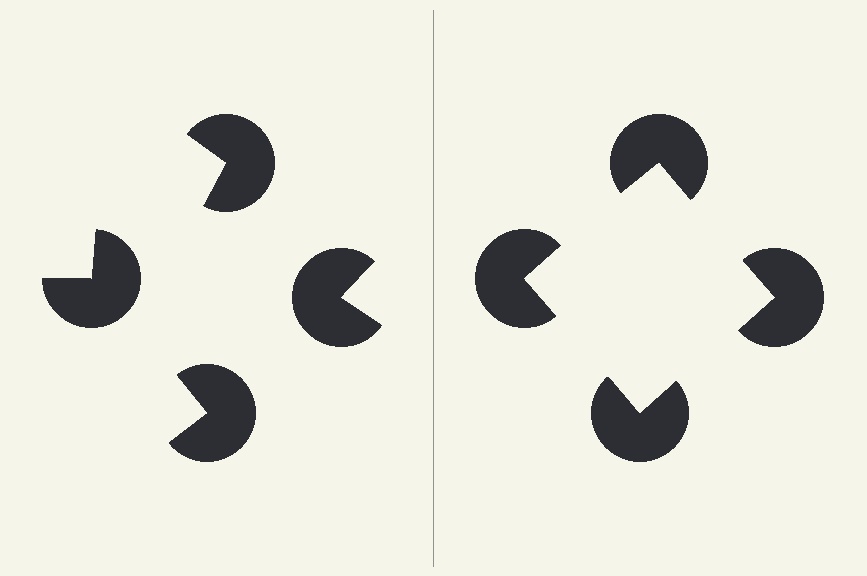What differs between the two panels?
The pac-man discs are positioned identically on both sides; only the wedge orientations differ. On the right they align to a square; on the left they are misaligned.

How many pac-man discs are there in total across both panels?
8 — 4 on each side.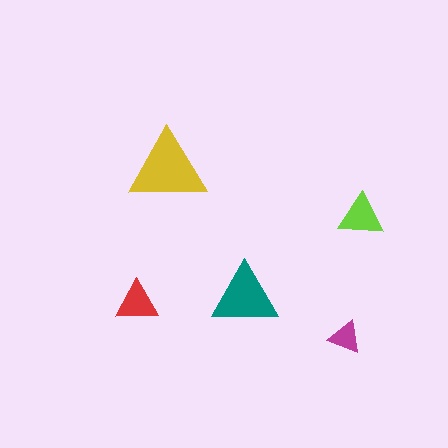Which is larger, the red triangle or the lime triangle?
The lime one.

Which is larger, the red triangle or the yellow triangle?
The yellow one.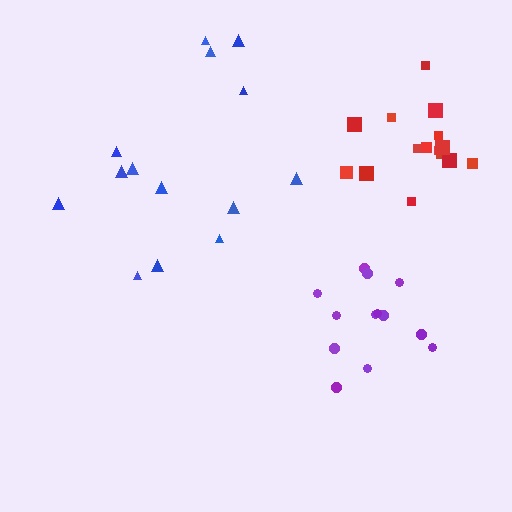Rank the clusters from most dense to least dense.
red, purple, blue.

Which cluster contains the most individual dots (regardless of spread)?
Red (15).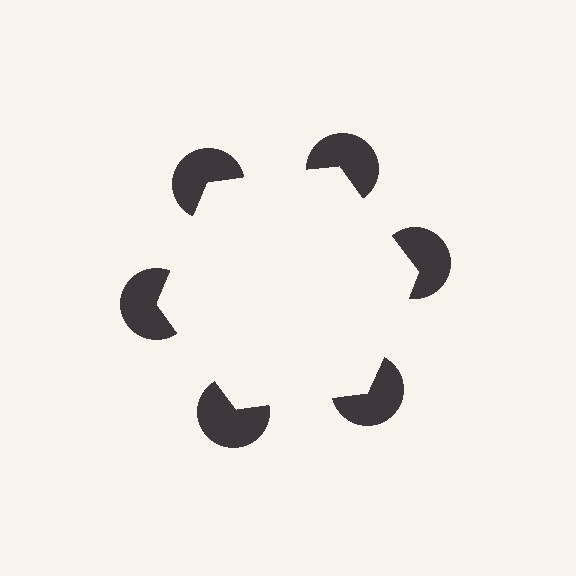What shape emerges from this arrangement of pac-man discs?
An illusory hexagon — its edges are inferred from the aligned wedge cuts in the pac-man discs, not physically drawn.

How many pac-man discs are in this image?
There are 6 — one at each vertex of the illusory hexagon.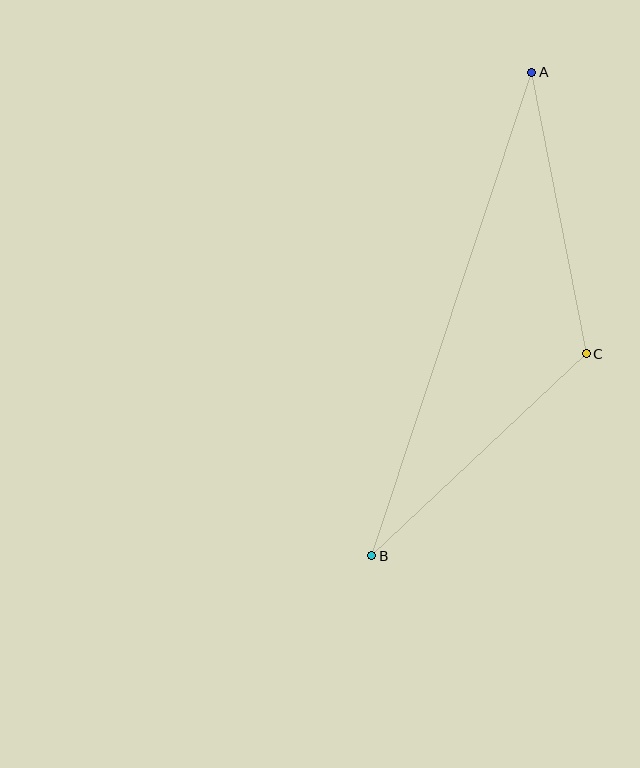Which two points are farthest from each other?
Points A and B are farthest from each other.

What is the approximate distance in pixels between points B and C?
The distance between B and C is approximately 295 pixels.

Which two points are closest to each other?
Points A and C are closest to each other.